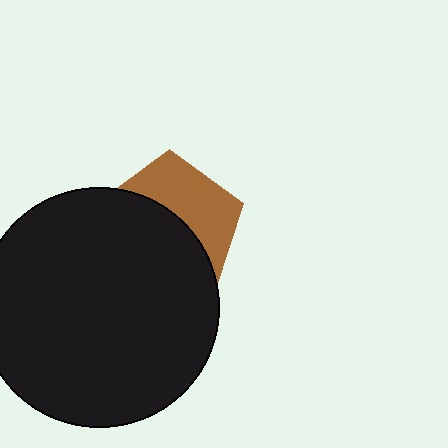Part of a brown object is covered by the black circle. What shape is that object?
It is a pentagon.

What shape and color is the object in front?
The object in front is a black circle.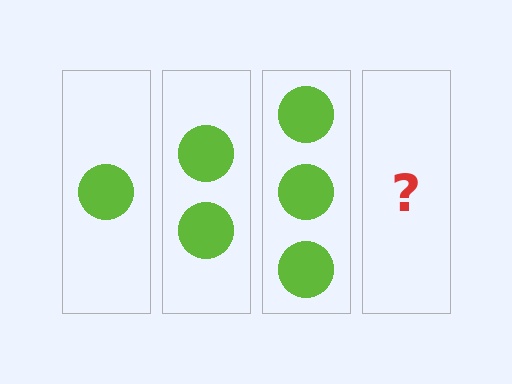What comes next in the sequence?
The next element should be 4 circles.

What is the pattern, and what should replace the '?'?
The pattern is that each step adds one more circle. The '?' should be 4 circles.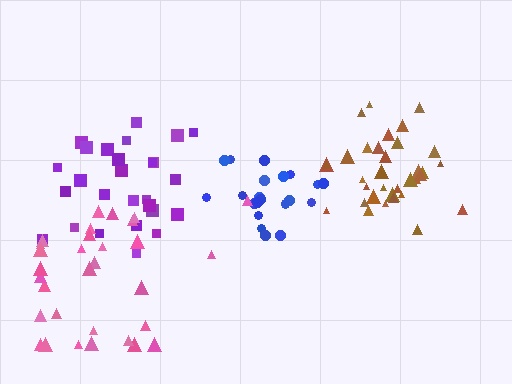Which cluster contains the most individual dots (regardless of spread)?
Brown (34).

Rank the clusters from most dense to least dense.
blue, brown, purple, pink.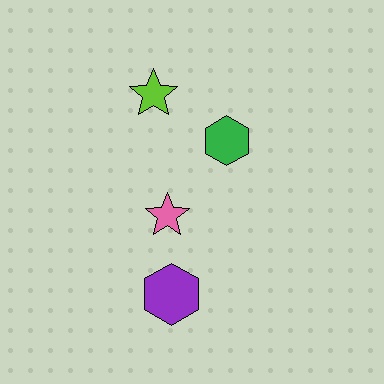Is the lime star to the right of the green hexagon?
No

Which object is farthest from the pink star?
The lime star is farthest from the pink star.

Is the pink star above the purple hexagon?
Yes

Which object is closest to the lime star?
The green hexagon is closest to the lime star.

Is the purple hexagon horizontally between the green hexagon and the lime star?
Yes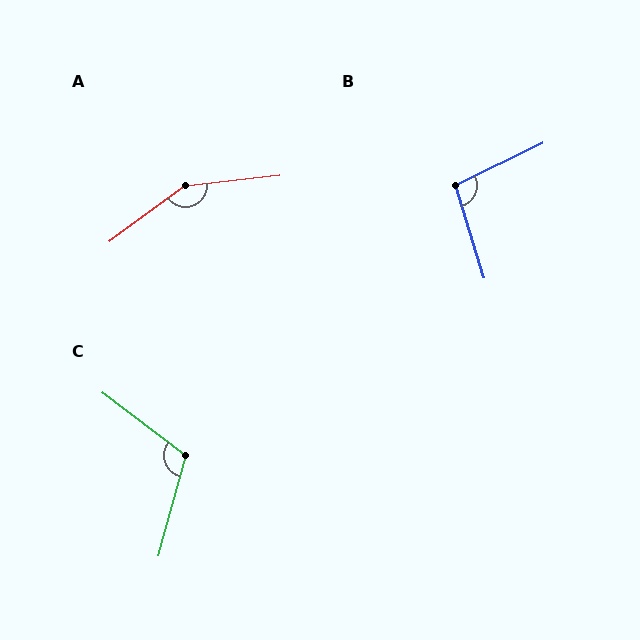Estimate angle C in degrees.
Approximately 112 degrees.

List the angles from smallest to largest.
B (99°), C (112°), A (150°).